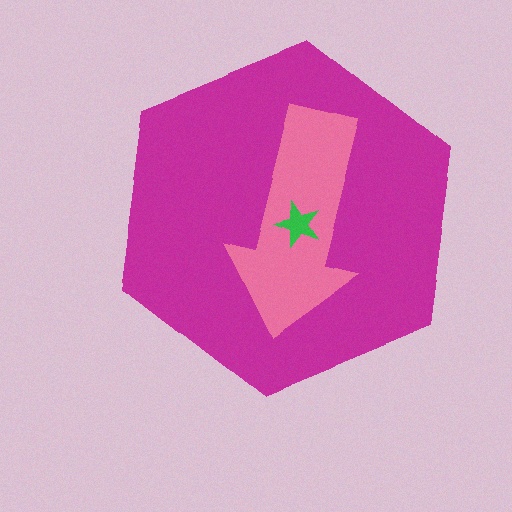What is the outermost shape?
The magenta hexagon.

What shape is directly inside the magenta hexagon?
The pink arrow.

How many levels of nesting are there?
3.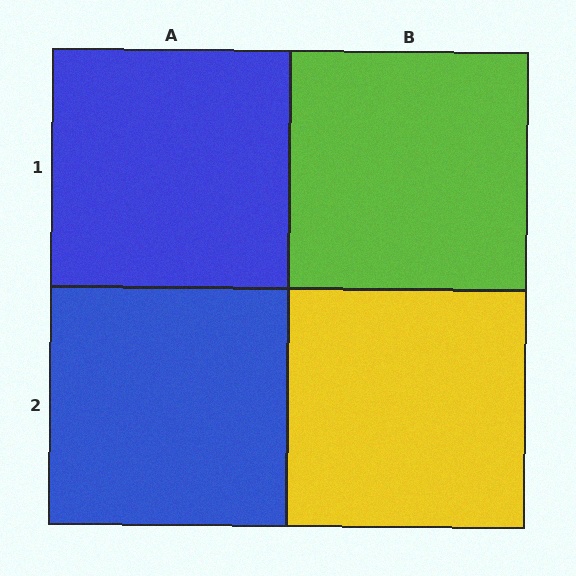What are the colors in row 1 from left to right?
Blue, lime.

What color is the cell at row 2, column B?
Yellow.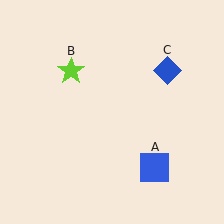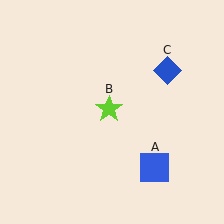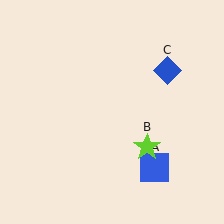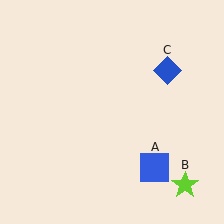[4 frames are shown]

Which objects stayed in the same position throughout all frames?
Blue square (object A) and blue diamond (object C) remained stationary.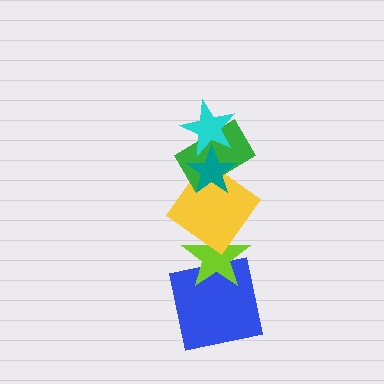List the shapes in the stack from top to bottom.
From top to bottom: the cyan star, the teal star, the green rectangle, the yellow diamond, the lime star, the blue square.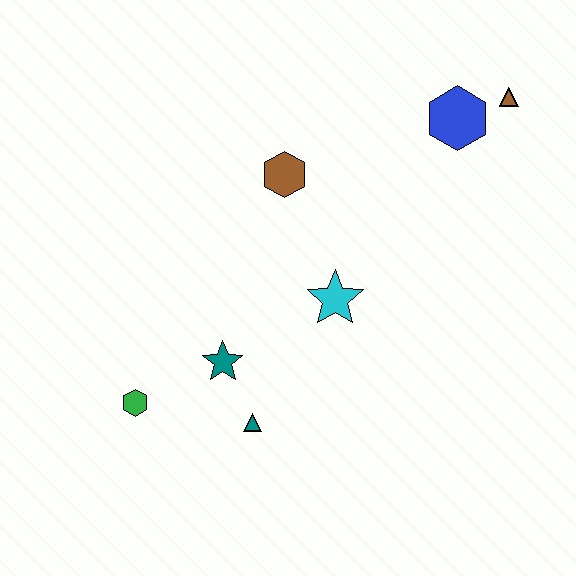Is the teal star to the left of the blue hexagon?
Yes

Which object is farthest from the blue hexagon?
The green hexagon is farthest from the blue hexagon.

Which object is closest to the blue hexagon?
The brown triangle is closest to the blue hexagon.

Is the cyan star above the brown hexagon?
No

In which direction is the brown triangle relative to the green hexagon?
The brown triangle is to the right of the green hexagon.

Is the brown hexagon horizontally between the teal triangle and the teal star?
No